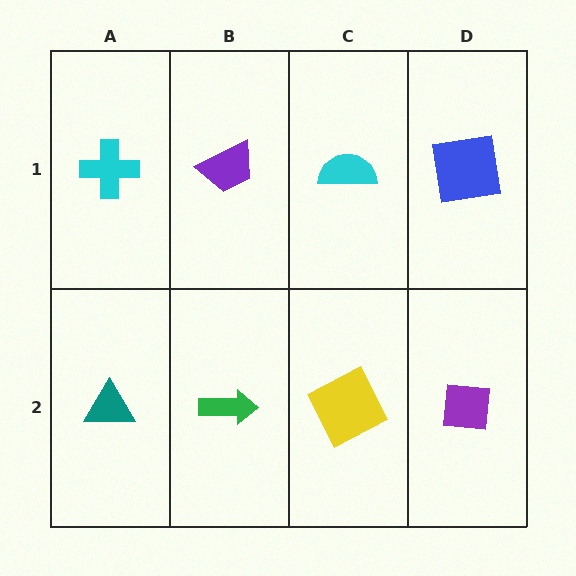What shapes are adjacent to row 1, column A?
A teal triangle (row 2, column A), a purple trapezoid (row 1, column B).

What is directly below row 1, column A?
A teal triangle.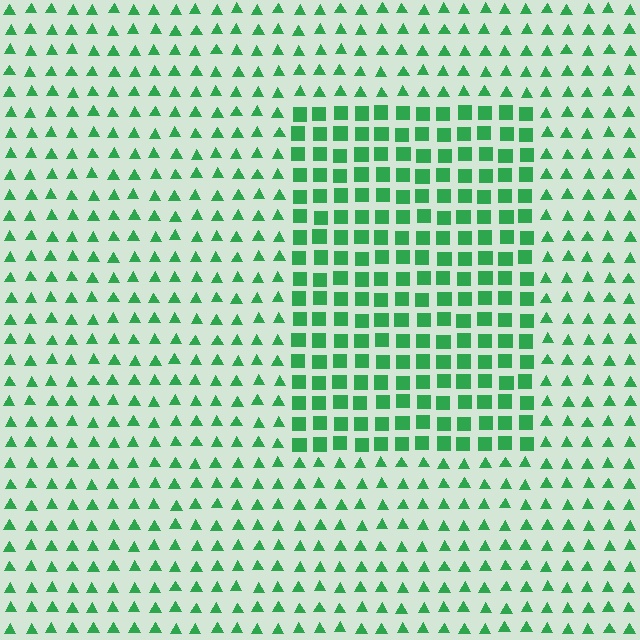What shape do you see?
I see a rectangle.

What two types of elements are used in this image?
The image uses squares inside the rectangle region and triangles outside it.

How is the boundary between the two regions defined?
The boundary is defined by a change in element shape: squares inside vs. triangles outside. All elements share the same color and spacing.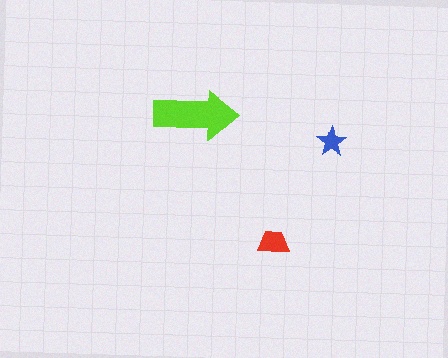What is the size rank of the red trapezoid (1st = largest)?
2nd.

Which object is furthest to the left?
The lime arrow is leftmost.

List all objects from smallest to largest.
The blue star, the red trapezoid, the lime arrow.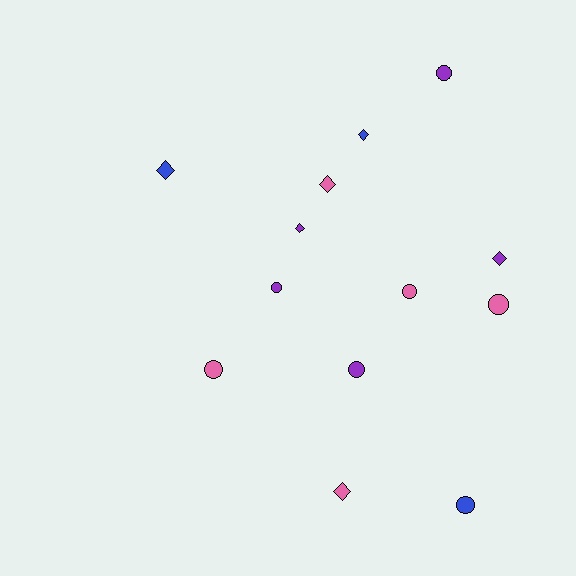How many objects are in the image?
There are 13 objects.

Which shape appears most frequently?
Circle, with 7 objects.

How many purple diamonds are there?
There are 2 purple diamonds.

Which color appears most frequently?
Pink, with 5 objects.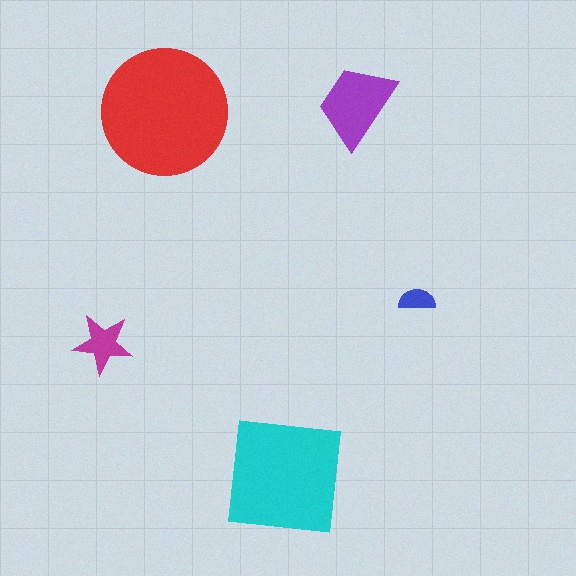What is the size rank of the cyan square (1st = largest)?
2nd.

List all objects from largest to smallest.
The red circle, the cyan square, the purple trapezoid, the magenta star, the blue semicircle.